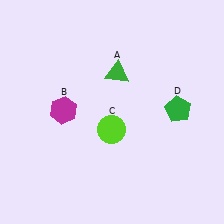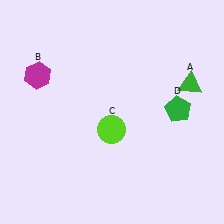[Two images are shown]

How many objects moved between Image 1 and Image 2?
2 objects moved between the two images.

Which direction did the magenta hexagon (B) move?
The magenta hexagon (B) moved up.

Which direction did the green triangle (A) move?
The green triangle (A) moved right.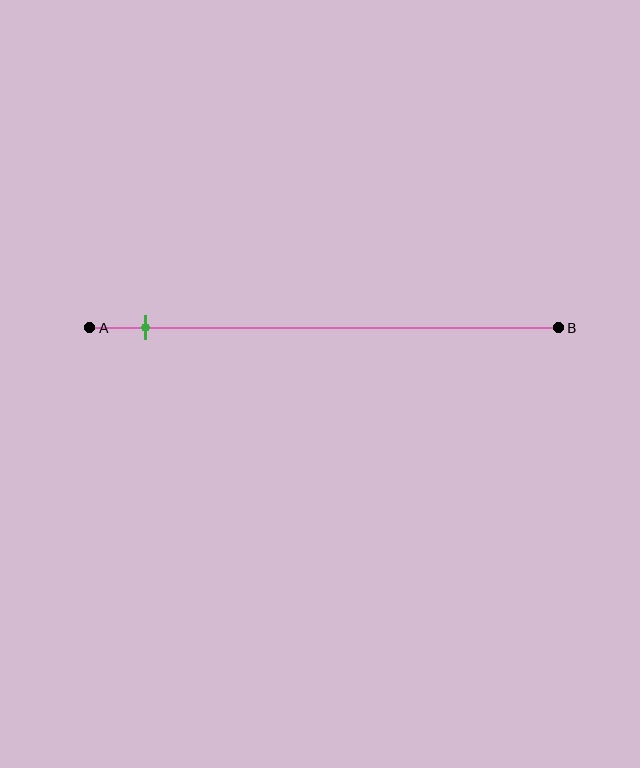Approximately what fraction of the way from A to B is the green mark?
The green mark is approximately 10% of the way from A to B.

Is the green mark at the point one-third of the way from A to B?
No, the mark is at about 10% from A, not at the 33% one-third point.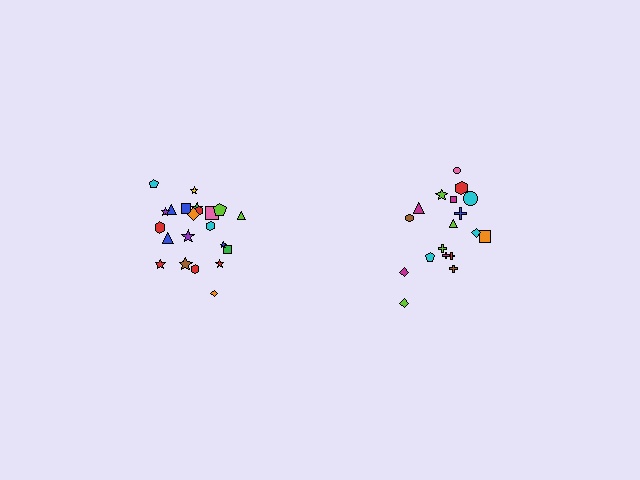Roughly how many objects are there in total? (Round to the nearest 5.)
Roughly 40 objects in total.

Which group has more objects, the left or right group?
The left group.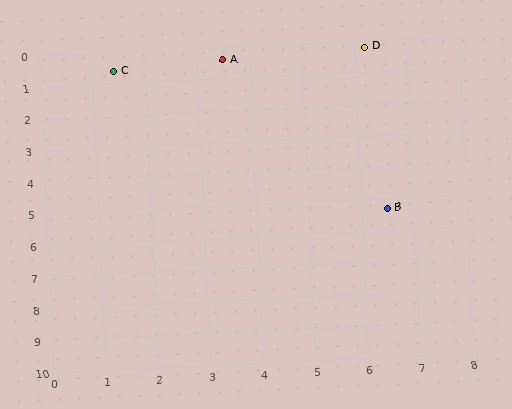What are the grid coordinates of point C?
Point C is at approximately (1.4, 0.6).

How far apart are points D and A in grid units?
Points D and A are about 2.7 grid units apart.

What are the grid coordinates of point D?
Point D is at approximately (6.2, 0.2).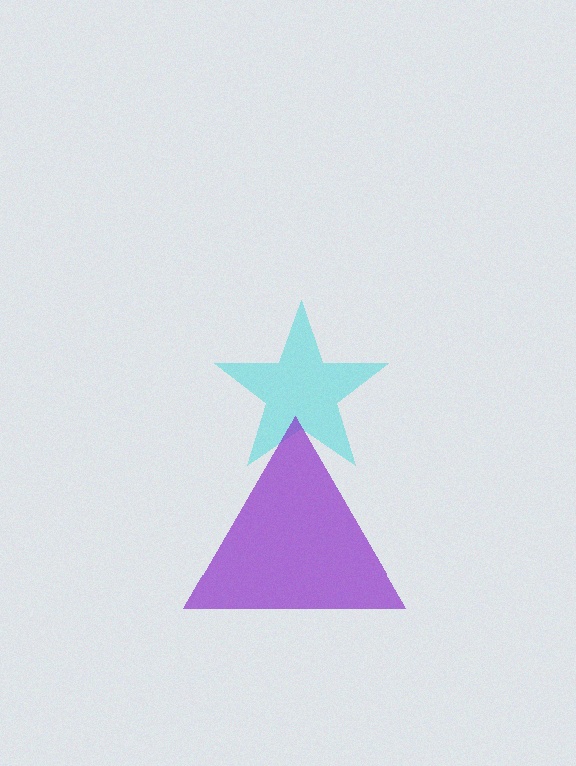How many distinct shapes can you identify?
There are 2 distinct shapes: a cyan star, a purple triangle.